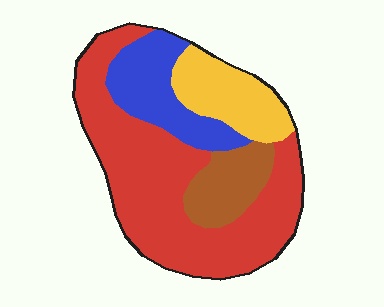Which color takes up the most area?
Red, at roughly 55%.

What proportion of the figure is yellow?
Yellow covers 16% of the figure.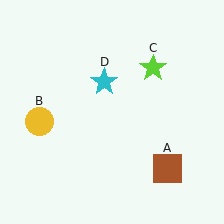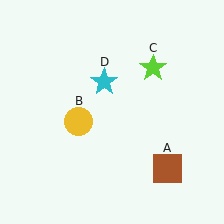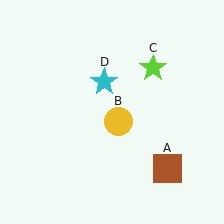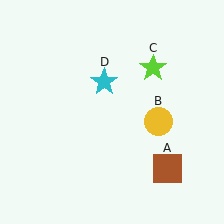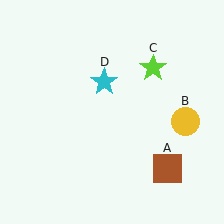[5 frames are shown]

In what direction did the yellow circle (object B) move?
The yellow circle (object B) moved right.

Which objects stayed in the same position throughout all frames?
Brown square (object A) and lime star (object C) and cyan star (object D) remained stationary.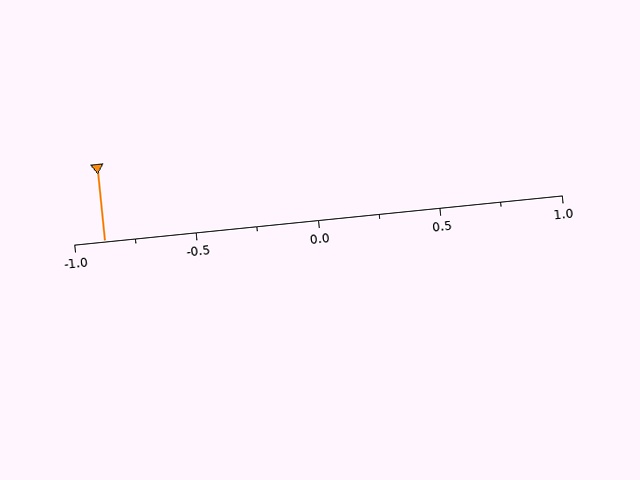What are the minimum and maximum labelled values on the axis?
The axis runs from -1.0 to 1.0.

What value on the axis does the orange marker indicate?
The marker indicates approximately -0.88.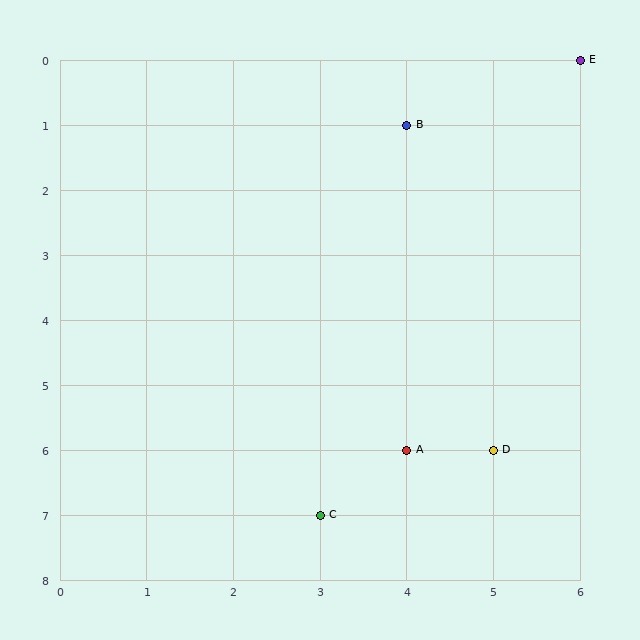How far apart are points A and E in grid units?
Points A and E are 2 columns and 6 rows apart (about 6.3 grid units diagonally).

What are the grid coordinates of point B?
Point B is at grid coordinates (4, 1).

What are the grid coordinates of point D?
Point D is at grid coordinates (5, 6).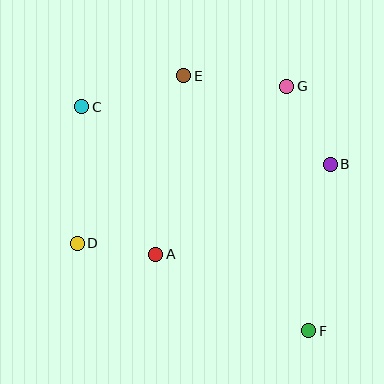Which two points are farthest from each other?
Points C and F are farthest from each other.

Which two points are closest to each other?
Points A and D are closest to each other.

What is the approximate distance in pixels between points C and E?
The distance between C and E is approximately 107 pixels.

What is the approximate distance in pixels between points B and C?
The distance between B and C is approximately 255 pixels.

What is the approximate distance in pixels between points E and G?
The distance between E and G is approximately 103 pixels.